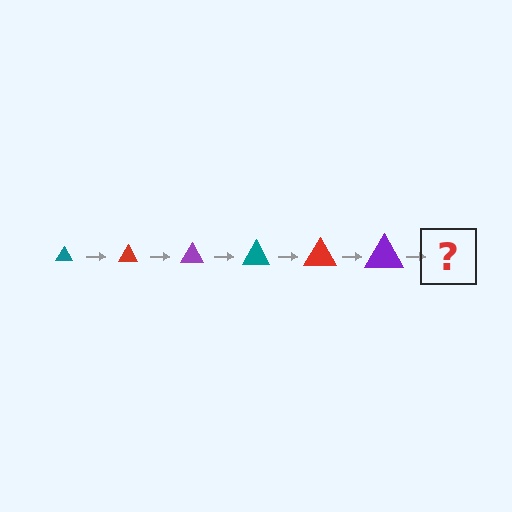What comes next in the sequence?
The next element should be a teal triangle, larger than the previous one.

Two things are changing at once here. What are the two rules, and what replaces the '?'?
The two rules are that the triangle grows larger each step and the color cycles through teal, red, and purple. The '?' should be a teal triangle, larger than the previous one.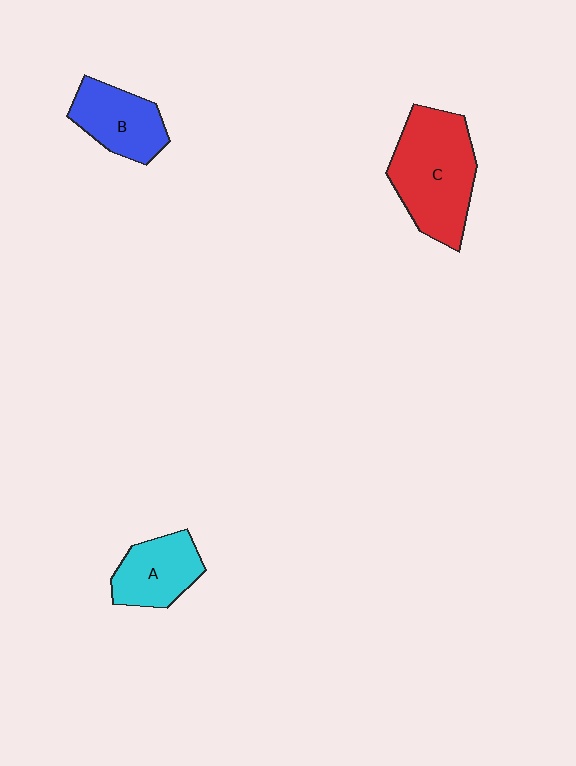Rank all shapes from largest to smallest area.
From largest to smallest: C (red), B (blue), A (cyan).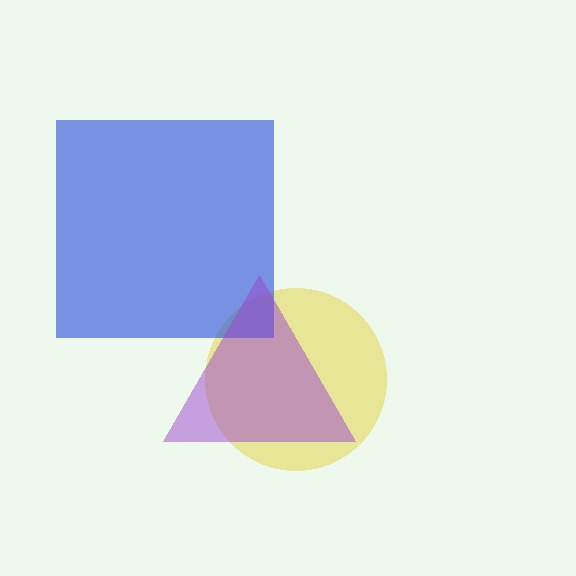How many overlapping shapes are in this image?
There are 3 overlapping shapes in the image.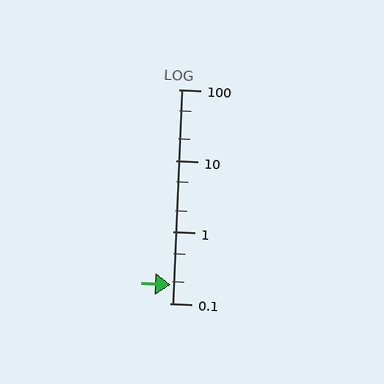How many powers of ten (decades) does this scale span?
The scale spans 3 decades, from 0.1 to 100.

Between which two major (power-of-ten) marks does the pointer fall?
The pointer is between 0.1 and 1.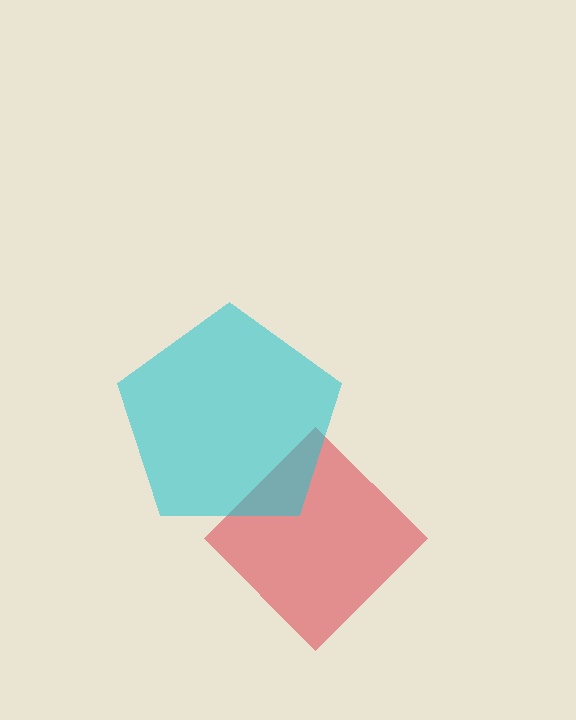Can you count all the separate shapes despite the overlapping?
Yes, there are 2 separate shapes.